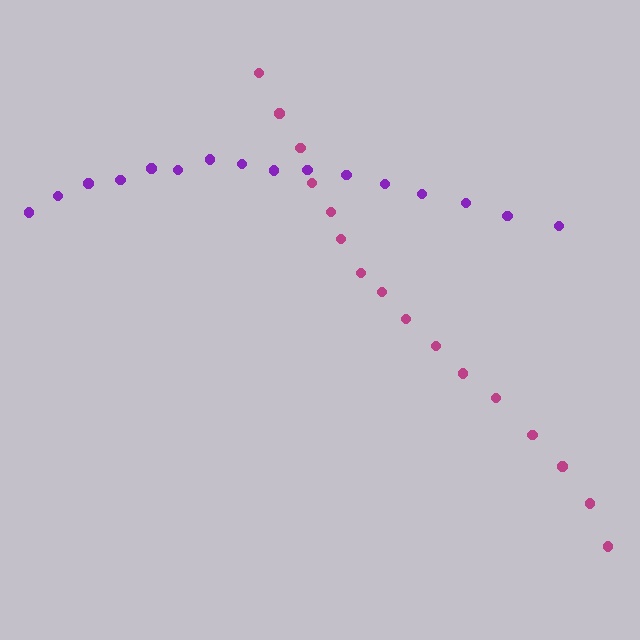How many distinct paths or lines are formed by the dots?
There are 2 distinct paths.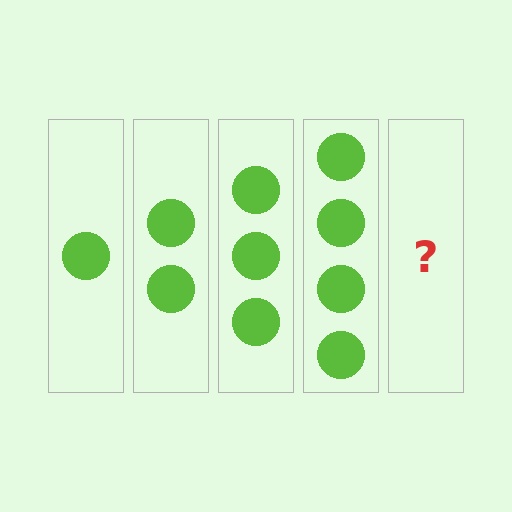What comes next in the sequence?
The next element should be 5 circles.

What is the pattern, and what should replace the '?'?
The pattern is that each step adds one more circle. The '?' should be 5 circles.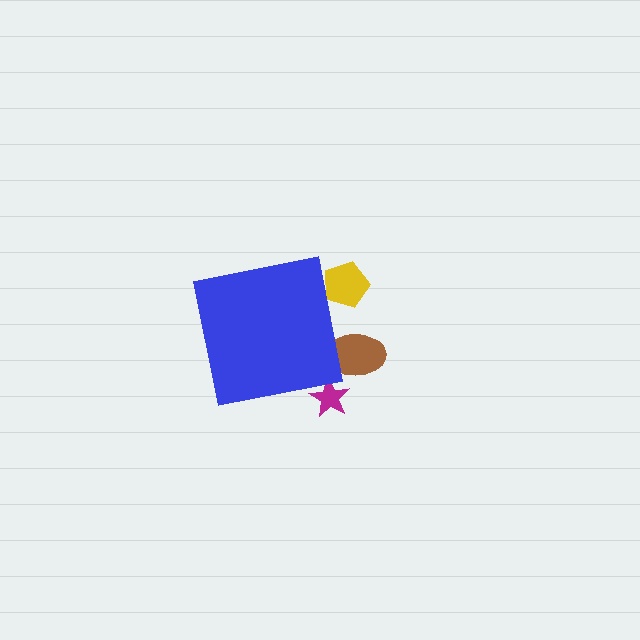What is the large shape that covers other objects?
A blue square.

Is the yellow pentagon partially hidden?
Yes, the yellow pentagon is partially hidden behind the blue square.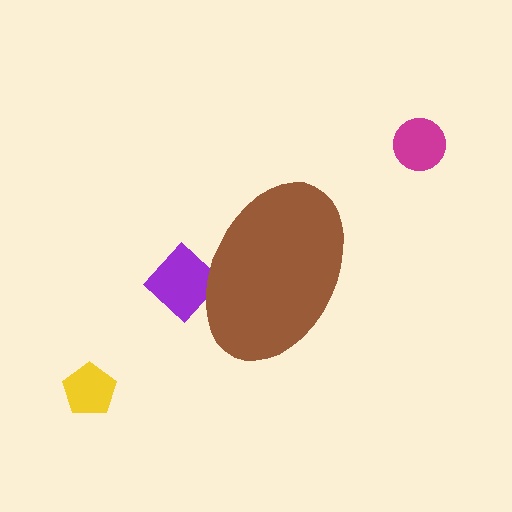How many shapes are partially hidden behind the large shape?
1 shape is partially hidden.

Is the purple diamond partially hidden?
Yes, the purple diamond is partially hidden behind the brown ellipse.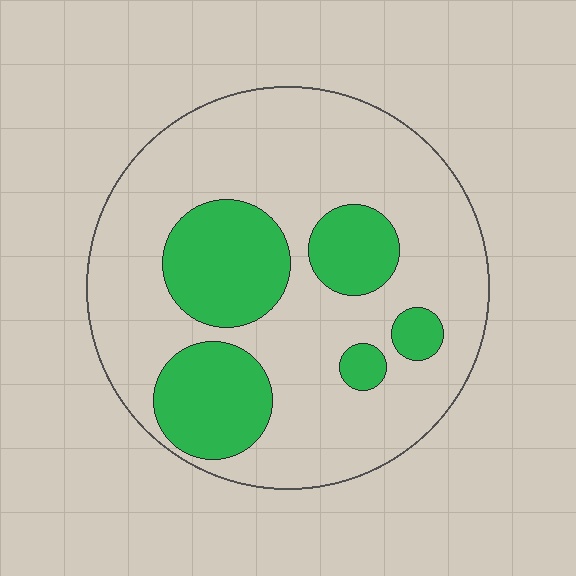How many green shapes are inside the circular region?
5.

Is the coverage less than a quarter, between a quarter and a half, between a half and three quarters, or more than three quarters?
Between a quarter and a half.